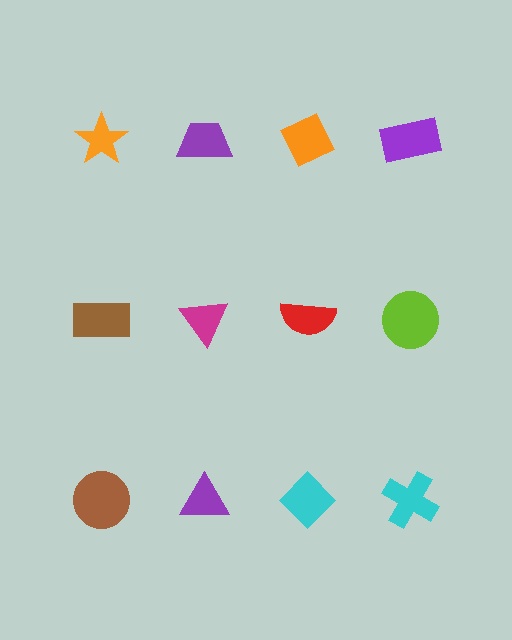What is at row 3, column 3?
A cyan diamond.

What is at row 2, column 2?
A magenta triangle.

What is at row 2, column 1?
A brown rectangle.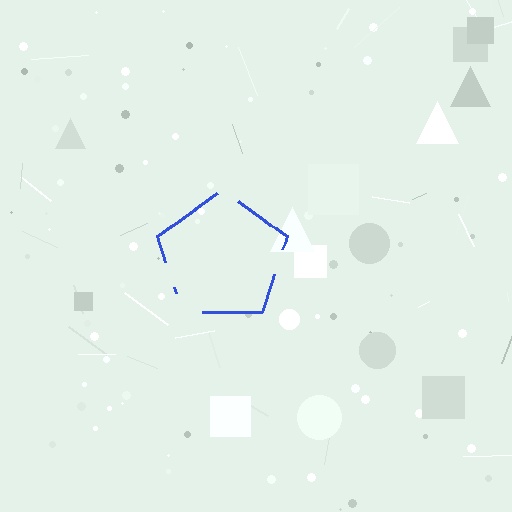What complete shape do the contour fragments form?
The contour fragments form a pentagon.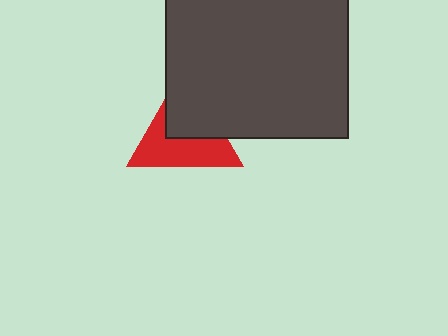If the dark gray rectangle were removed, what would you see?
You would see the complete red triangle.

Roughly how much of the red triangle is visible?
About half of it is visible (roughly 55%).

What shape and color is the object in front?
The object in front is a dark gray rectangle.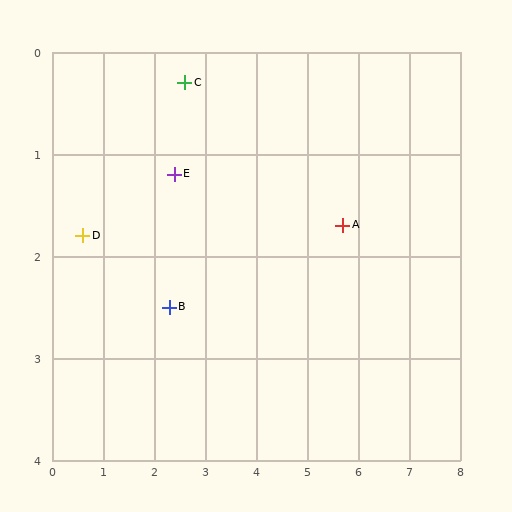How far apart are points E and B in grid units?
Points E and B are about 1.3 grid units apart.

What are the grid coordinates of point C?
Point C is at approximately (2.6, 0.3).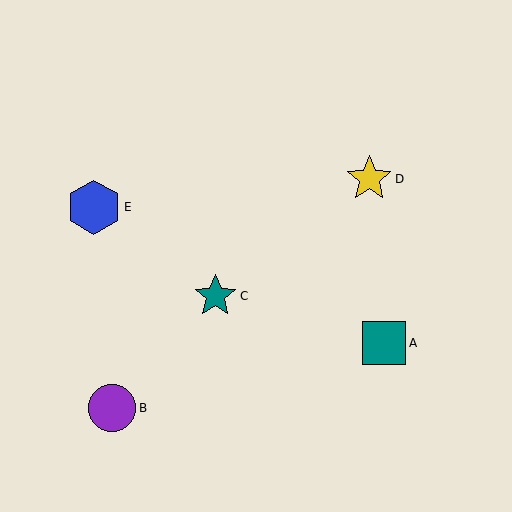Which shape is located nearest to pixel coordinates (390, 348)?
The teal square (labeled A) at (384, 343) is nearest to that location.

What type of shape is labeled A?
Shape A is a teal square.